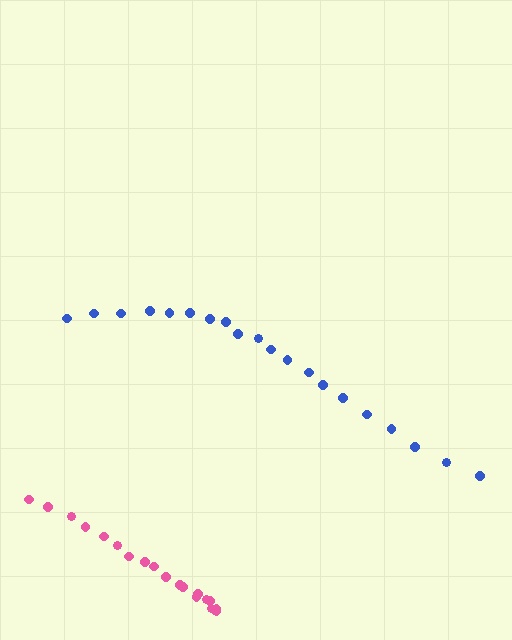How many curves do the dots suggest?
There are 2 distinct paths.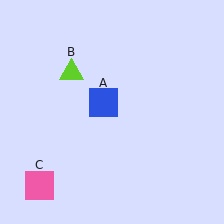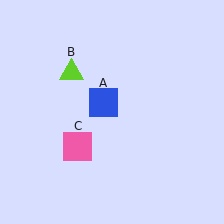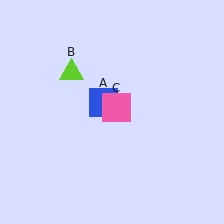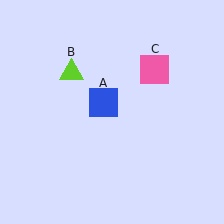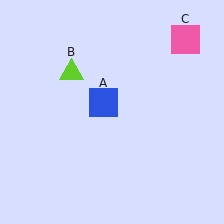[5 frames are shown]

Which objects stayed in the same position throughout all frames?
Blue square (object A) and lime triangle (object B) remained stationary.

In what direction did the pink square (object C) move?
The pink square (object C) moved up and to the right.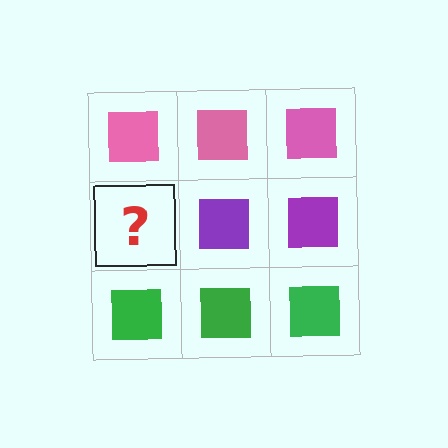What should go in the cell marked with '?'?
The missing cell should contain a purple square.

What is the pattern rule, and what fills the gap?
The rule is that each row has a consistent color. The gap should be filled with a purple square.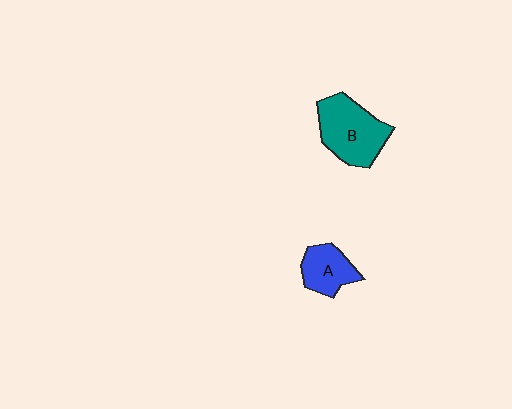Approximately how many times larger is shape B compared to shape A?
Approximately 1.7 times.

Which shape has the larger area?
Shape B (teal).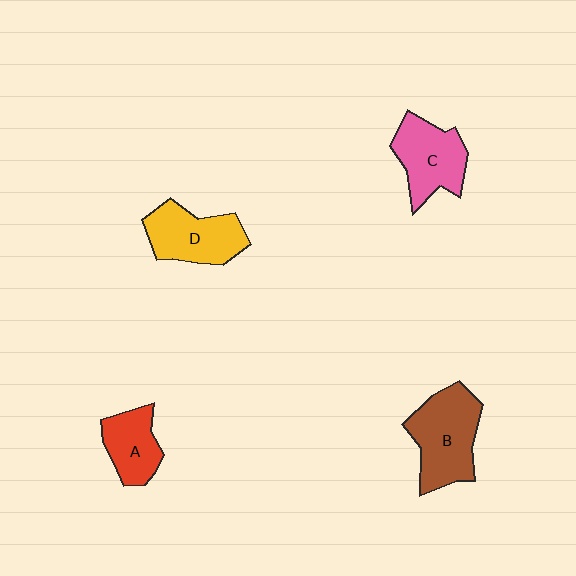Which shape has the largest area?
Shape B (brown).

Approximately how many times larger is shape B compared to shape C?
Approximately 1.2 times.